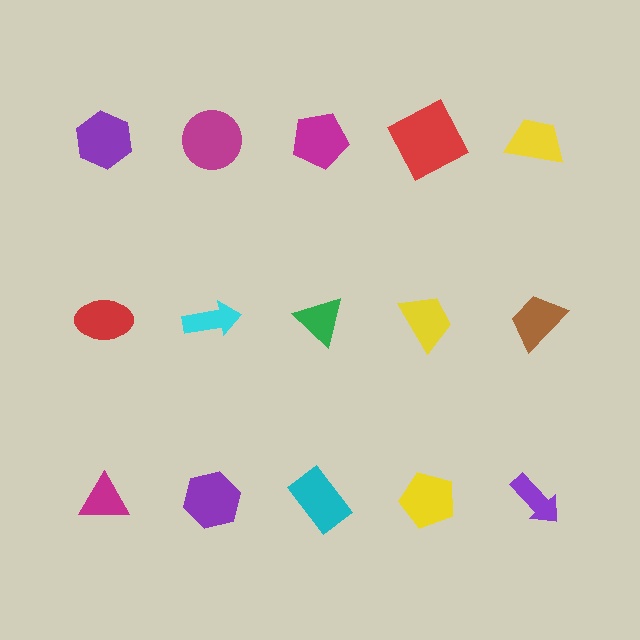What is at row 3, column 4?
A yellow pentagon.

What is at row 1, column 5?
A yellow trapezoid.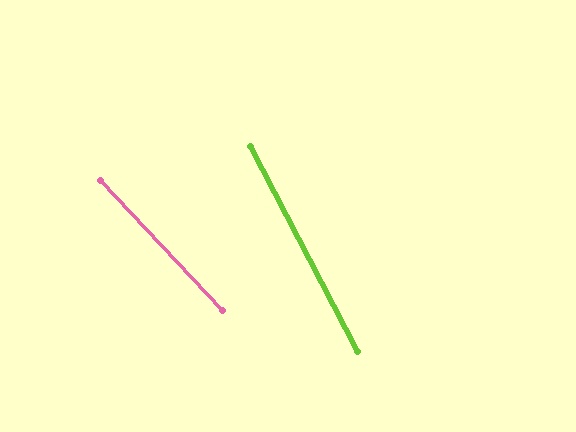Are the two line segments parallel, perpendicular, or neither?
Neither parallel nor perpendicular — they differ by about 15°.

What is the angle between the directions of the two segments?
Approximately 15 degrees.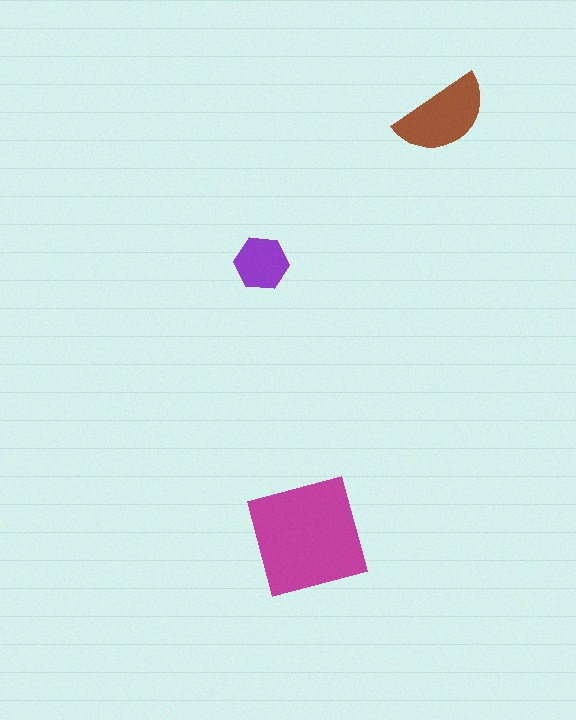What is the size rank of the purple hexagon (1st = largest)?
3rd.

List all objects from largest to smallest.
The magenta square, the brown semicircle, the purple hexagon.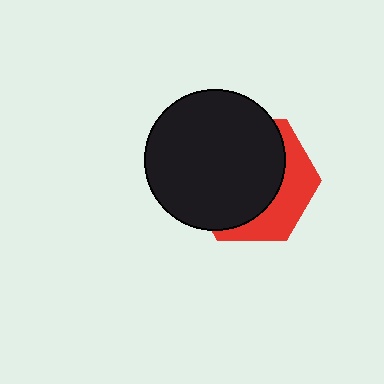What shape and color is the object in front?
The object in front is a black circle.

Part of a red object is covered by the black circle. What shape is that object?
It is a hexagon.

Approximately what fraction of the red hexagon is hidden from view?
Roughly 67% of the red hexagon is hidden behind the black circle.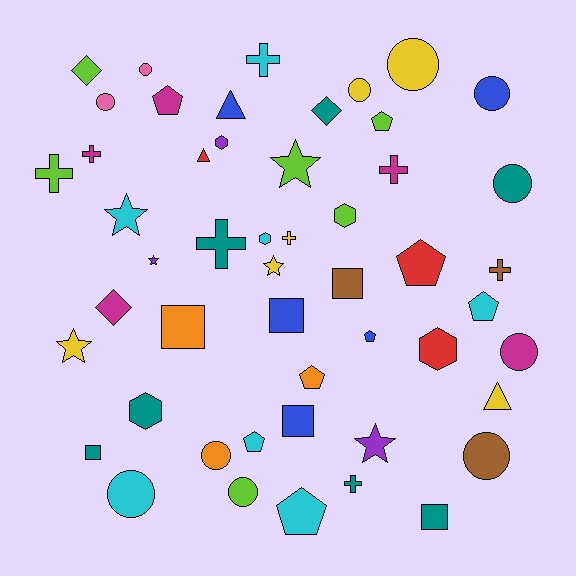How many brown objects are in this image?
There are 3 brown objects.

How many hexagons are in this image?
There are 5 hexagons.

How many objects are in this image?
There are 50 objects.